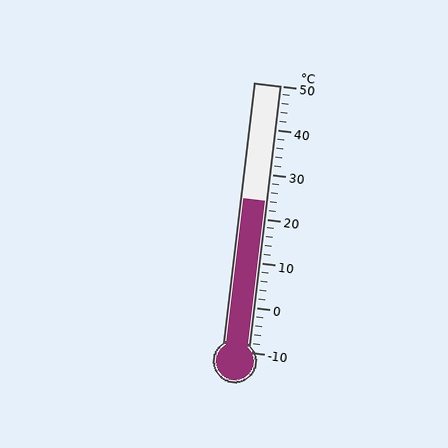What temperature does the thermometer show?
The thermometer shows approximately 24°C.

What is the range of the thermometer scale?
The thermometer scale ranges from -10°C to 50°C.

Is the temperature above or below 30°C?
The temperature is below 30°C.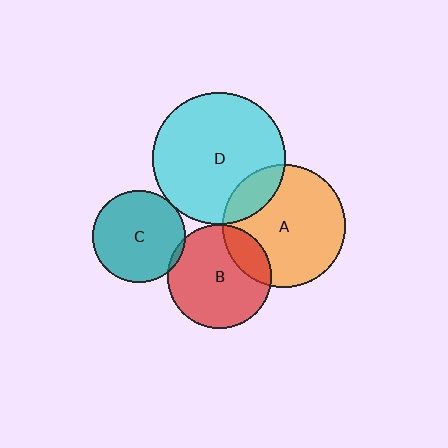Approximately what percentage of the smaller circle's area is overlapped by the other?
Approximately 20%.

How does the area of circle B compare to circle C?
Approximately 1.3 times.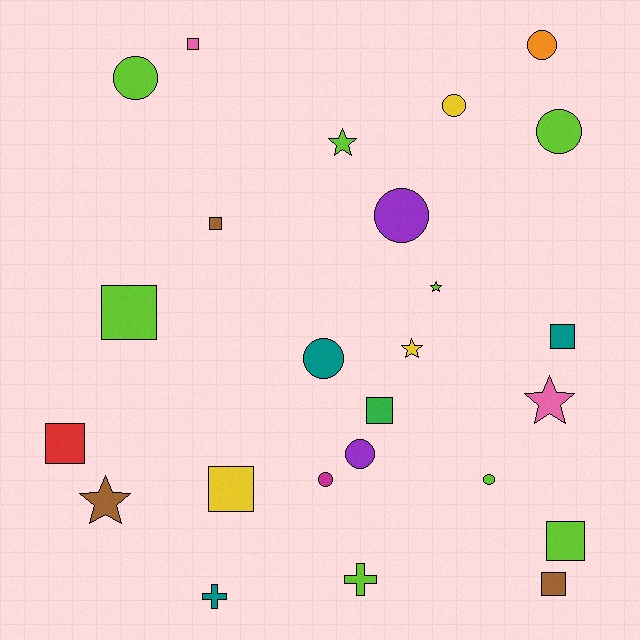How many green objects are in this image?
There is 1 green object.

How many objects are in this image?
There are 25 objects.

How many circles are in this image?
There are 9 circles.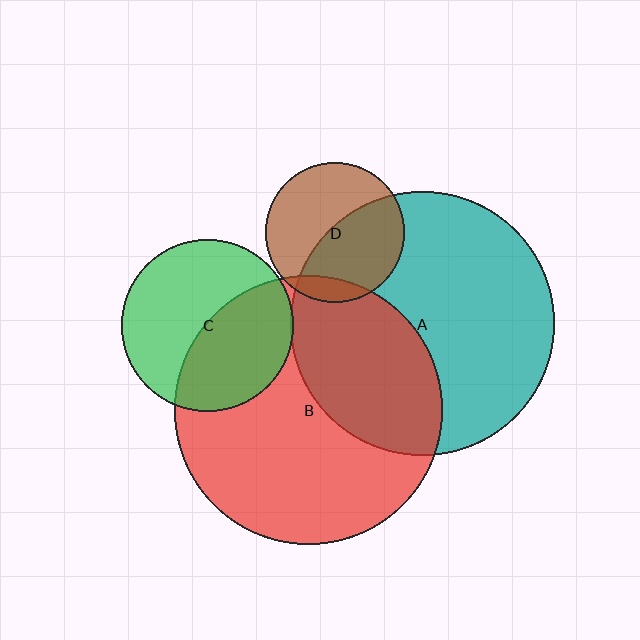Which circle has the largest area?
Circle B (red).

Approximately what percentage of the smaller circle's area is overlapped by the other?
Approximately 10%.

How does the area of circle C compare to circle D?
Approximately 1.5 times.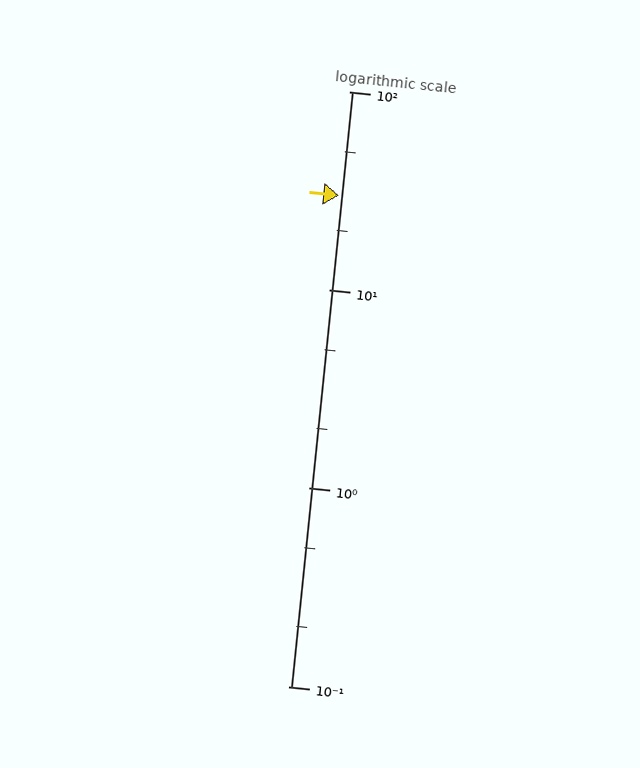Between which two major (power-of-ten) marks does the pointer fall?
The pointer is between 10 and 100.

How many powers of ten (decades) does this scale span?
The scale spans 3 decades, from 0.1 to 100.